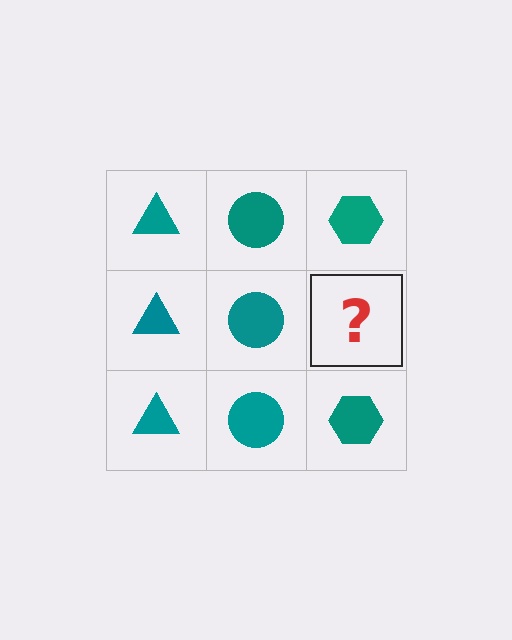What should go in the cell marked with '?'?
The missing cell should contain a teal hexagon.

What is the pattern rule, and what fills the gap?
The rule is that each column has a consistent shape. The gap should be filled with a teal hexagon.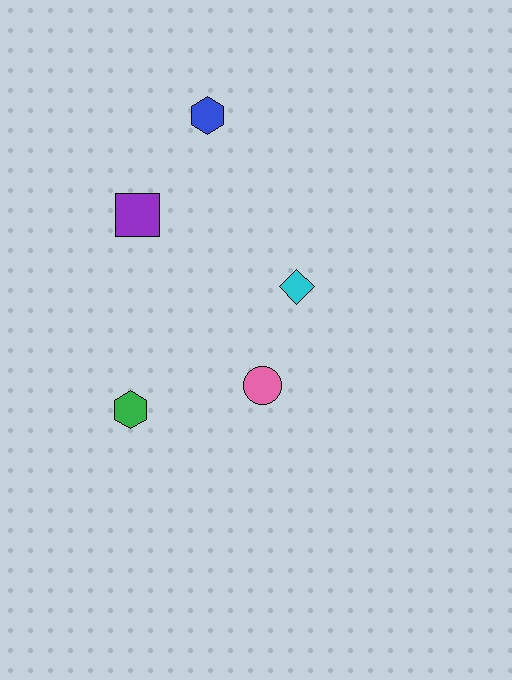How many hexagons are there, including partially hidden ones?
There are 2 hexagons.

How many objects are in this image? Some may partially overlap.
There are 5 objects.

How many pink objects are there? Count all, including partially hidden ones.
There is 1 pink object.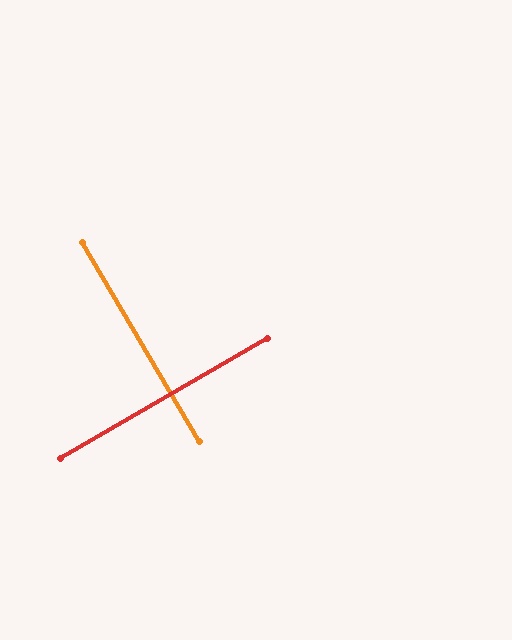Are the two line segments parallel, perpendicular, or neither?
Perpendicular — they meet at approximately 90°.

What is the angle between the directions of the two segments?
Approximately 90 degrees.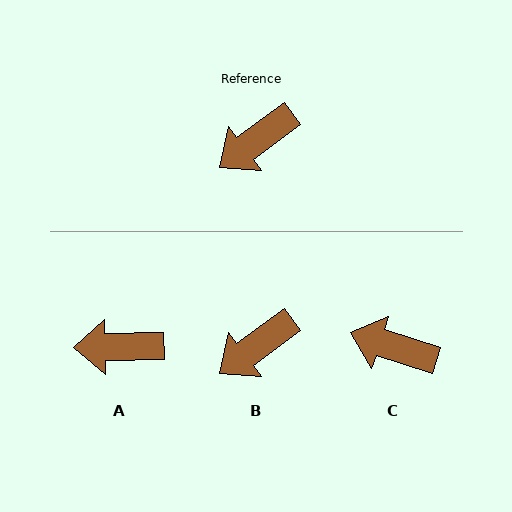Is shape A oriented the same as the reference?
No, it is off by about 36 degrees.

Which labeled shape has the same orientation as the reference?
B.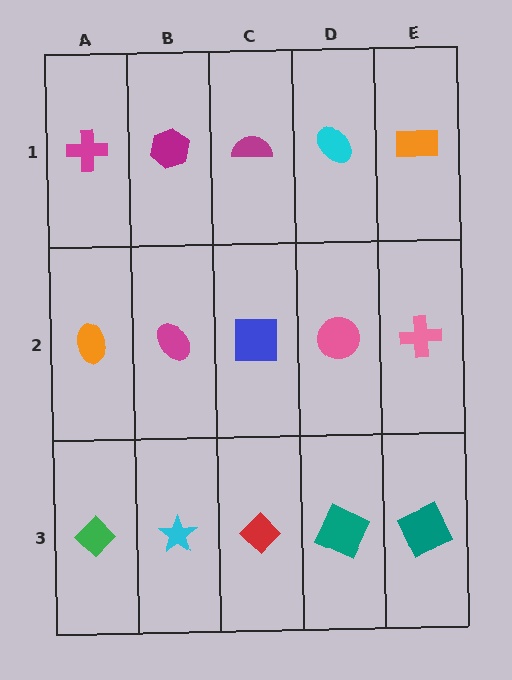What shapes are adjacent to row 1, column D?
A pink circle (row 2, column D), a magenta semicircle (row 1, column C), an orange rectangle (row 1, column E).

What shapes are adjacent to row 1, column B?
A magenta ellipse (row 2, column B), a magenta cross (row 1, column A), a magenta semicircle (row 1, column C).